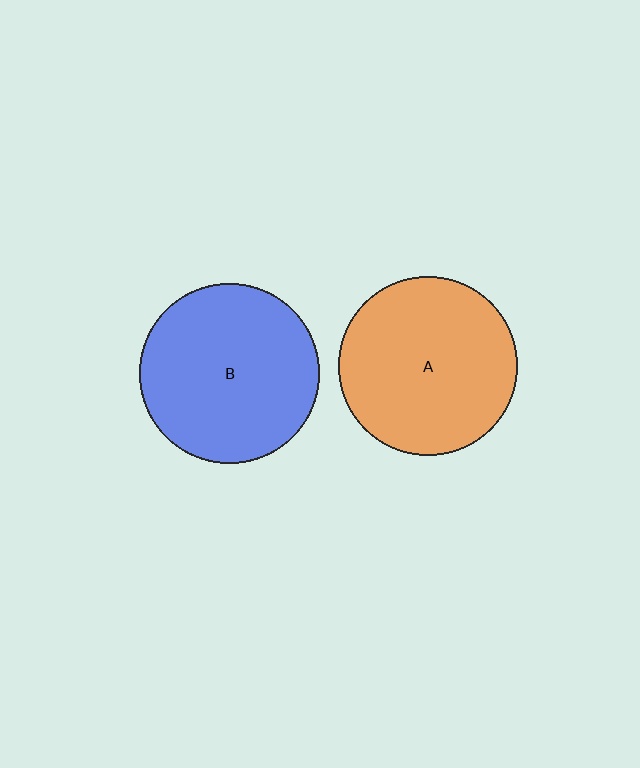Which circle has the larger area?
Circle B (blue).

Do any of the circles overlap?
No, none of the circles overlap.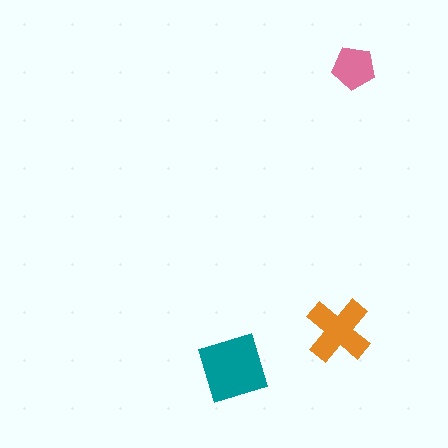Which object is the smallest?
The pink pentagon.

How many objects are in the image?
There are 3 objects in the image.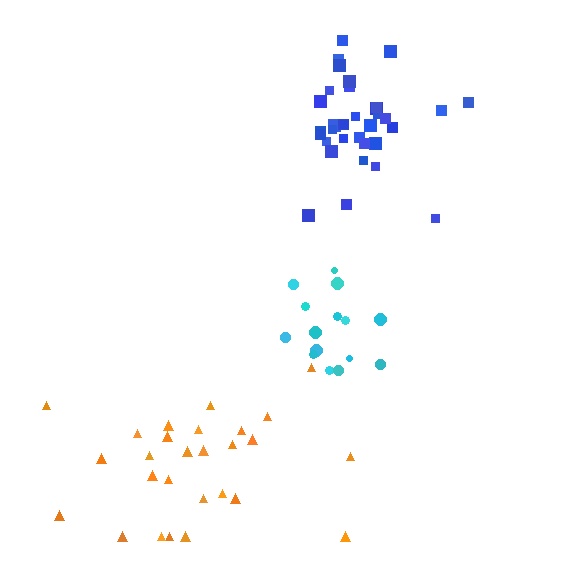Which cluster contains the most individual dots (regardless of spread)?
Blue (34).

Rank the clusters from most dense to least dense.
cyan, blue, orange.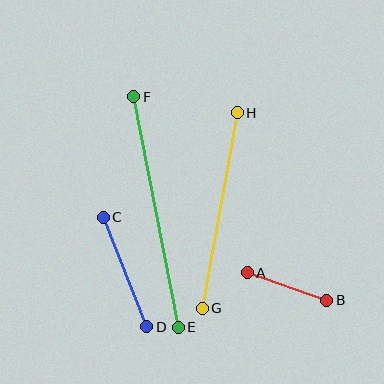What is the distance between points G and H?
The distance is approximately 198 pixels.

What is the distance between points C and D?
The distance is approximately 118 pixels.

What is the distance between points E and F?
The distance is approximately 235 pixels.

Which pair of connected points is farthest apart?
Points E and F are farthest apart.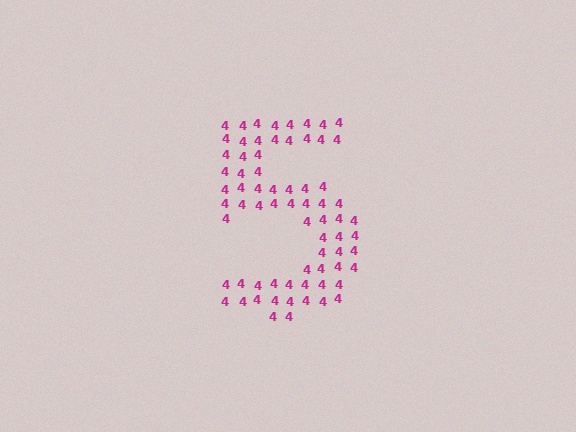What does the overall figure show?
The overall figure shows the digit 5.